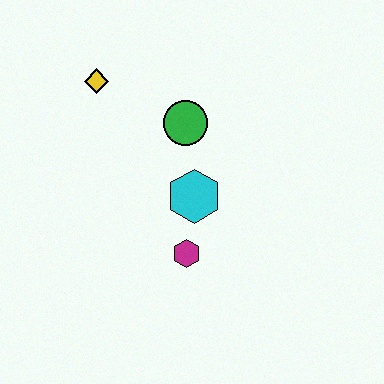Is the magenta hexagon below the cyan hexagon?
Yes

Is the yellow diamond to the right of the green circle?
No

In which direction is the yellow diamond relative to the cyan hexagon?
The yellow diamond is above the cyan hexagon.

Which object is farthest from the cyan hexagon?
The yellow diamond is farthest from the cyan hexagon.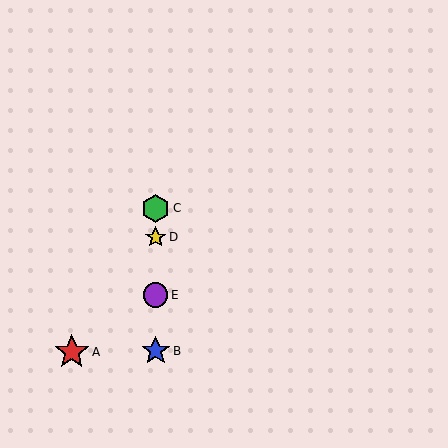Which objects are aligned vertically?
Objects B, C, D, E are aligned vertically.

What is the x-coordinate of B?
Object B is at x≈156.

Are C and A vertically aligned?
No, C is at x≈156 and A is at x≈72.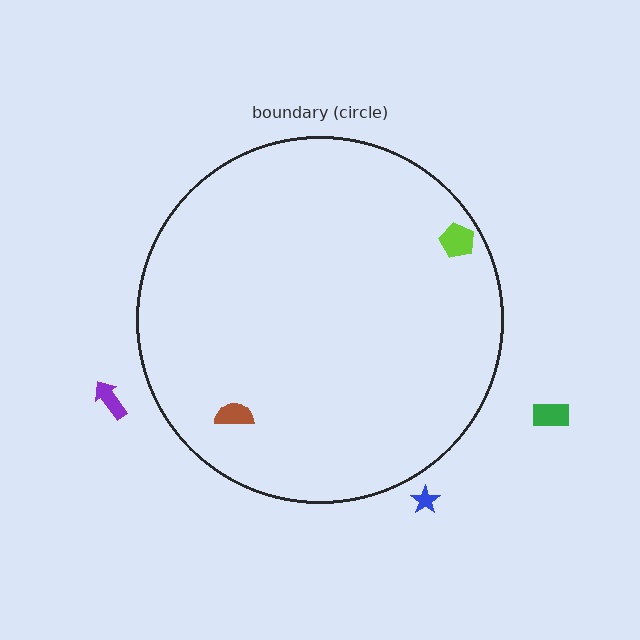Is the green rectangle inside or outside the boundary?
Outside.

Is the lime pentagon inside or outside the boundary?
Inside.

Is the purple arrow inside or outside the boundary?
Outside.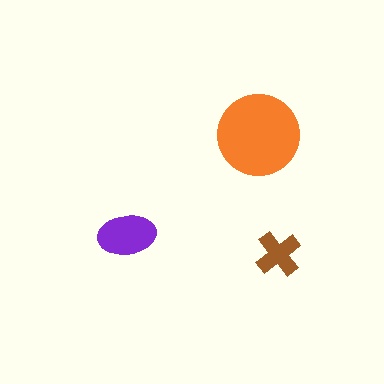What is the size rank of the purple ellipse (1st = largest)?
2nd.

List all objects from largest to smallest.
The orange circle, the purple ellipse, the brown cross.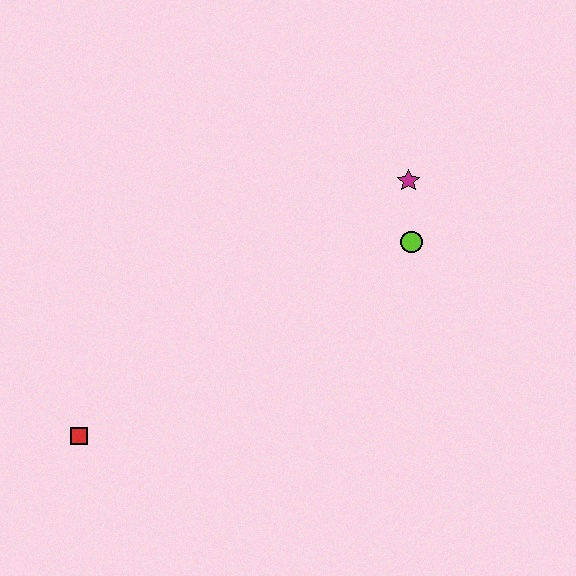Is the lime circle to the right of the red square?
Yes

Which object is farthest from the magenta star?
The red square is farthest from the magenta star.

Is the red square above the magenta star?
No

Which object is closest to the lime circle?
The magenta star is closest to the lime circle.